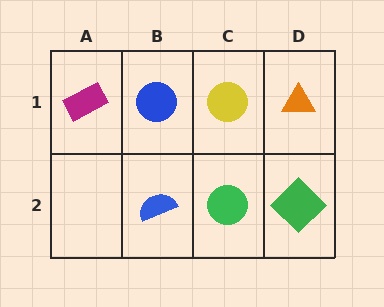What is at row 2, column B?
A blue semicircle.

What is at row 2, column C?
A green circle.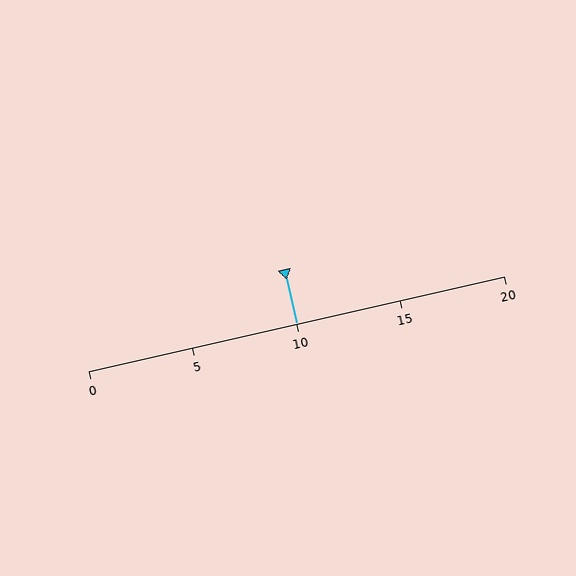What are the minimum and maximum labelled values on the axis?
The axis runs from 0 to 20.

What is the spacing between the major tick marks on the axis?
The major ticks are spaced 5 apart.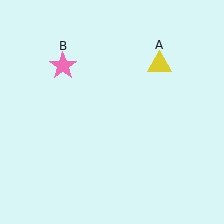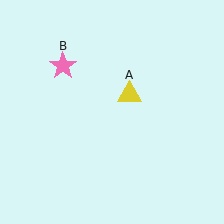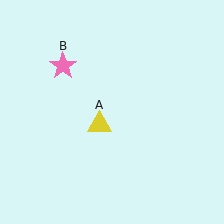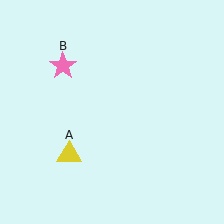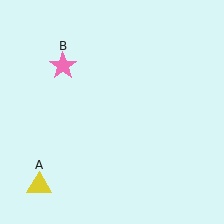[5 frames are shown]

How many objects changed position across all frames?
1 object changed position: yellow triangle (object A).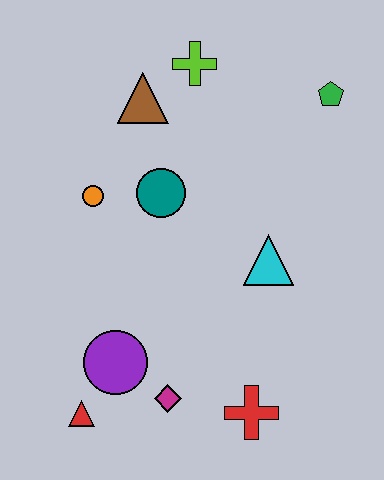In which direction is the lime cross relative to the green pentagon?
The lime cross is to the left of the green pentagon.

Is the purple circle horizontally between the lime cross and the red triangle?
Yes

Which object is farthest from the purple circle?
The green pentagon is farthest from the purple circle.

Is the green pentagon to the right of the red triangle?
Yes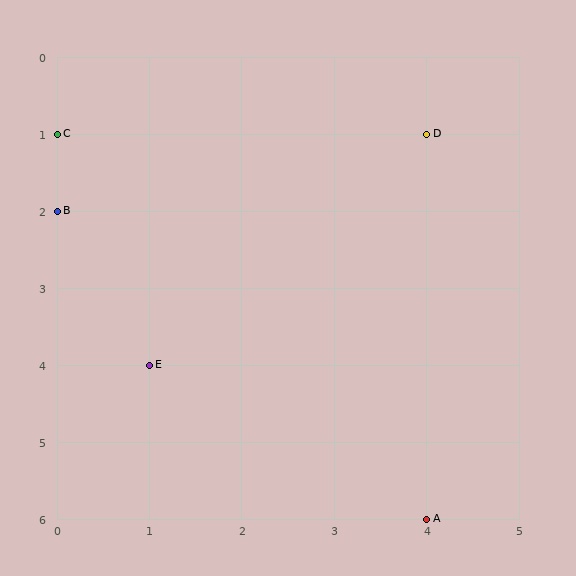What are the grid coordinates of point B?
Point B is at grid coordinates (0, 2).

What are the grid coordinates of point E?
Point E is at grid coordinates (1, 4).